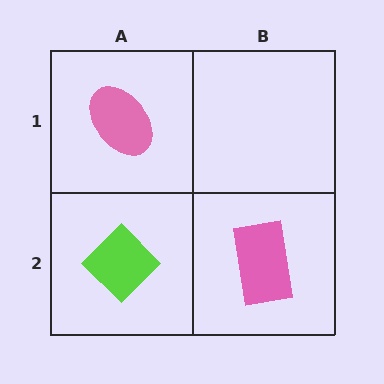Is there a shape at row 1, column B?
No, that cell is empty.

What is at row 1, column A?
A pink ellipse.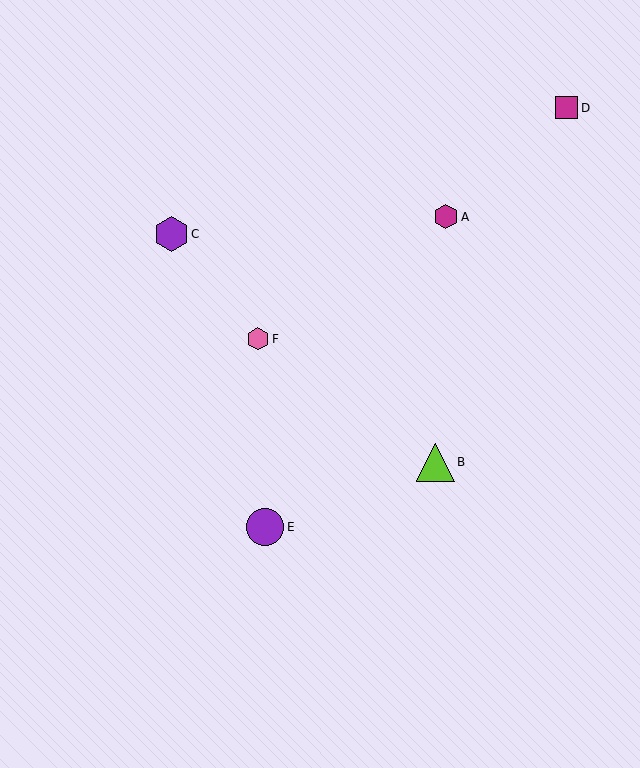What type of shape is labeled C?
Shape C is a purple hexagon.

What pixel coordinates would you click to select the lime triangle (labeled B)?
Click at (435, 462) to select the lime triangle B.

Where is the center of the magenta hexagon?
The center of the magenta hexagon is at (446, 217).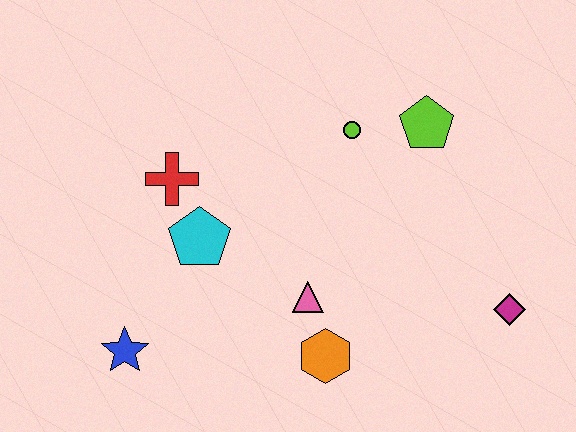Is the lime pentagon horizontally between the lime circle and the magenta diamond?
Yes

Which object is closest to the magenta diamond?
The orange hexagon is closest to the magenta diamond.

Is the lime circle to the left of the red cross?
No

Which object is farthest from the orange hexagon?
The lime pentagon is farthest from the orange hexagon.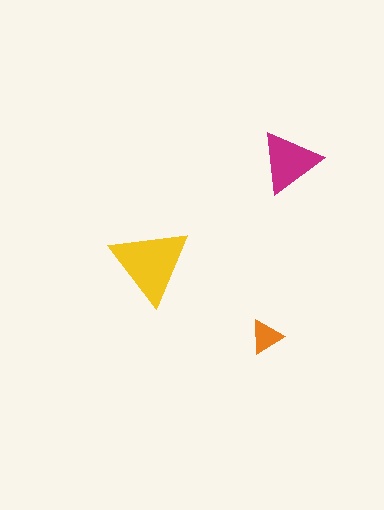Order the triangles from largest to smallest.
the yellow one, the magenta one, the orange one.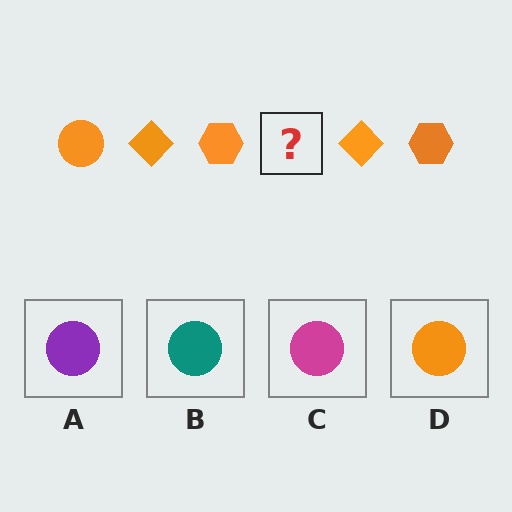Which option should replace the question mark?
Option D.